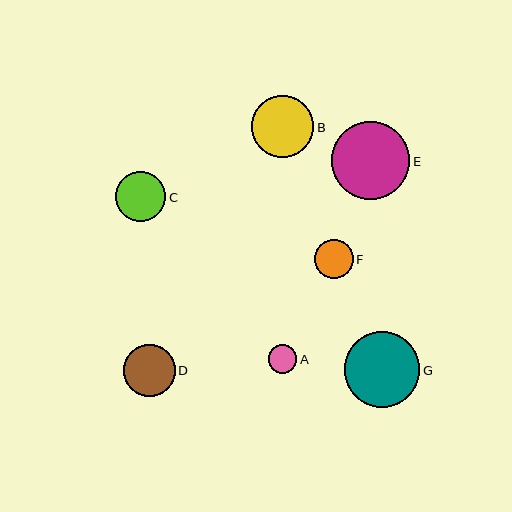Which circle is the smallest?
Circle A is the smallest with a size of approximately 29 pixels.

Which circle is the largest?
Circle E is the largest with a size of approximately 78 pixels.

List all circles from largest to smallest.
From largest to smallest: E, G, B, D, C, F, A.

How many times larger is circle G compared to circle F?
Circle G is approximately 2.0 times the size of circle F.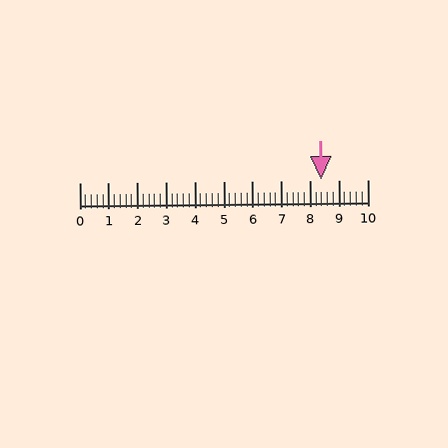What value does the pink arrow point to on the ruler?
The pink arrow points to approximately 8.4.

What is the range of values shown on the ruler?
The ruler shows values from 0 to 10.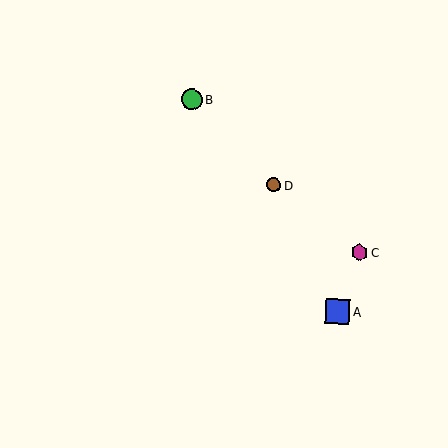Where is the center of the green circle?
The center of the green circle is at (192, 99).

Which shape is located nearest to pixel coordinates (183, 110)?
The green circle (labeled B) at (192, 99) is nearest to that location.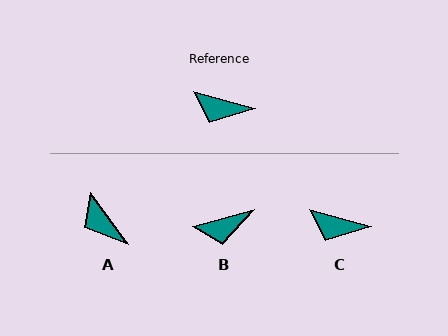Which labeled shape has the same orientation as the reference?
C.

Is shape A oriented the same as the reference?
No, it is off by about 38 degrees.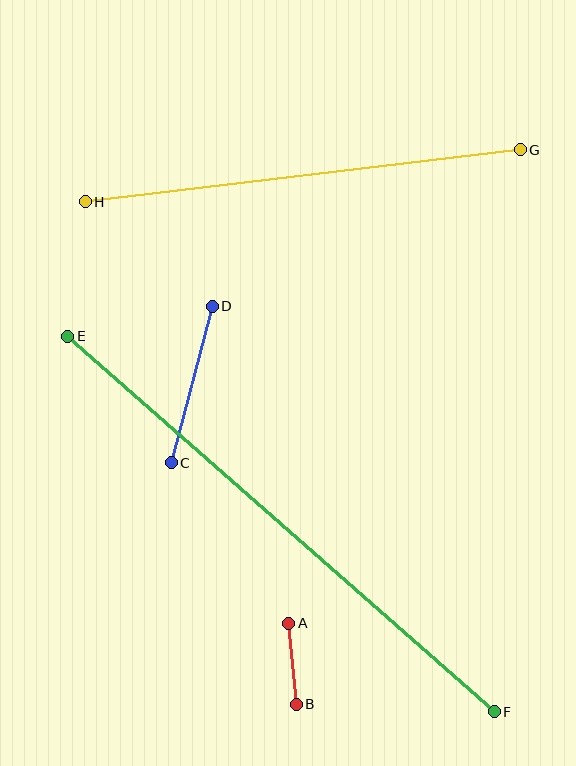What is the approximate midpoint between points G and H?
The midpoint is at approximately (303, 176) pixels.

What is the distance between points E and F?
The distance is approximately 568 pixels.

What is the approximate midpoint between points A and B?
The midpoint is at approximately (292, 664) pixels.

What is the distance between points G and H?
The distance is approximately 438 pixels.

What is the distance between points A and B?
The distance is approximately 81 pixels.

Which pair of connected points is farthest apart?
Points E and F are farthest apart.